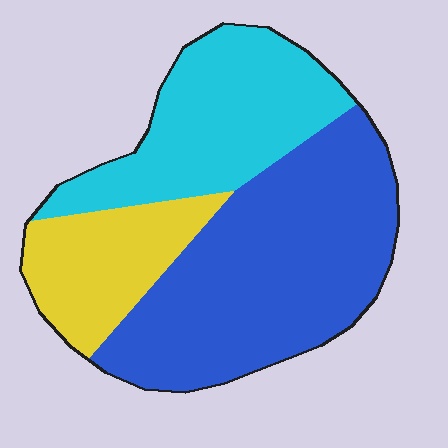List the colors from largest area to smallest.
From largest to smallest: blue, cyan, yellow.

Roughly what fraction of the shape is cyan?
Cyan covers 31% of the shape.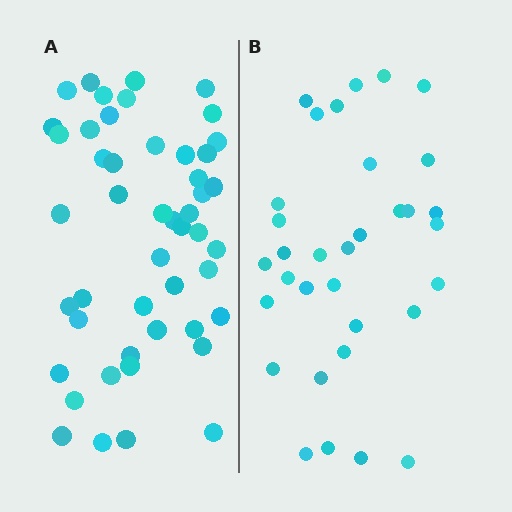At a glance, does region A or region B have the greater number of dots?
Region A (the left region) has more dots.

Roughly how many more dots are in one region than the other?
Region A has approximately 15 more dots than region B.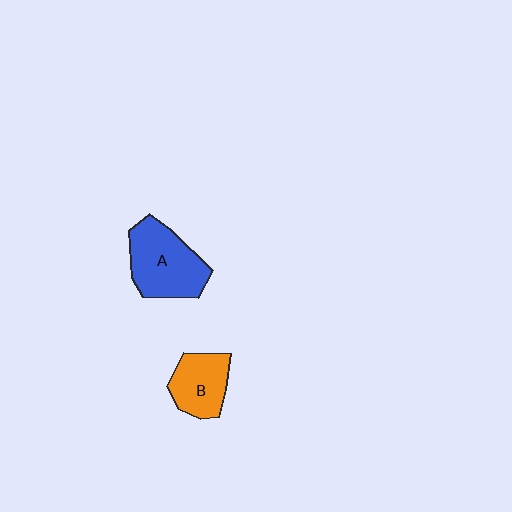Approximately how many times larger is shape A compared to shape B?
Approximately 1.5 times.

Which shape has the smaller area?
Shape B (orange).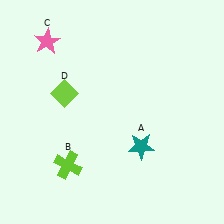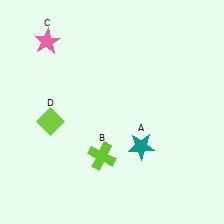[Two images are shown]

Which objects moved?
The objects that moved are: the lime cross (B), the lime diamond (D).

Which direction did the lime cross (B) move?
The lime cross (B) moved right.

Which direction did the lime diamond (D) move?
The lime diamond (D) moved down.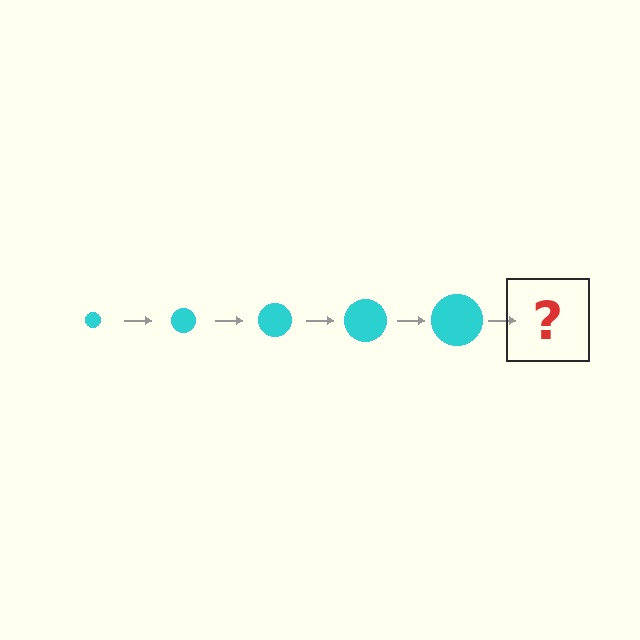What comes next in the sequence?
The next element should be a cyan circle, larger than the previous one.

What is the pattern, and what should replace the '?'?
The pattern is that the circle gets progressively larger each step. The '?' should be a cyan circle, larger than the previous one.